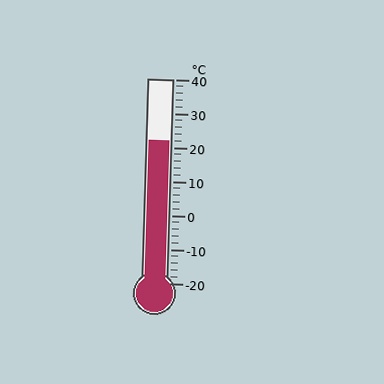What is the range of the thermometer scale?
The thermometer scale ranges from -20°C to 40°C.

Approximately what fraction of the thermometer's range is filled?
The thermometer is filled to approximately 70% of its range.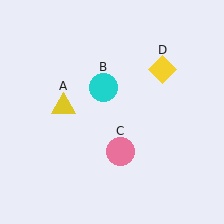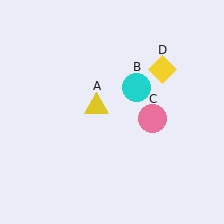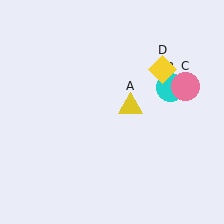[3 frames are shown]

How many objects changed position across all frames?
3 objects changed position: yellow triangle (object A), cyan circle (object B), pink circle (object C).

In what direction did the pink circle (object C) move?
The pink circle (object C) moved up and to the right.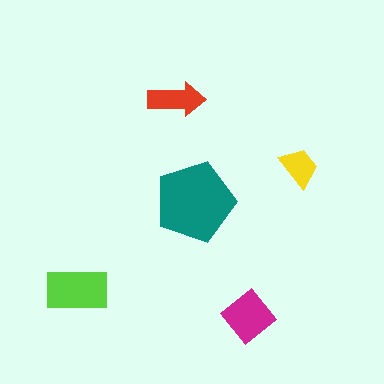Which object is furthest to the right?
The yellow trapezoid is rightmost.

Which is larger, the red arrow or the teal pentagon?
The teal pentagon.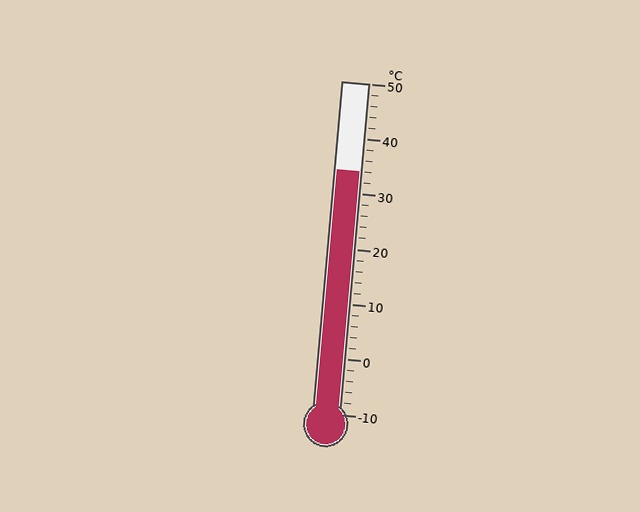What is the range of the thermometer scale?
The thermometer scale ranges from -10°C to 50°C.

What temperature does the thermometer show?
The thermometer shows approximately 34°C.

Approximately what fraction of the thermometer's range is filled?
The thermometer is filled to approximately 75% of its range.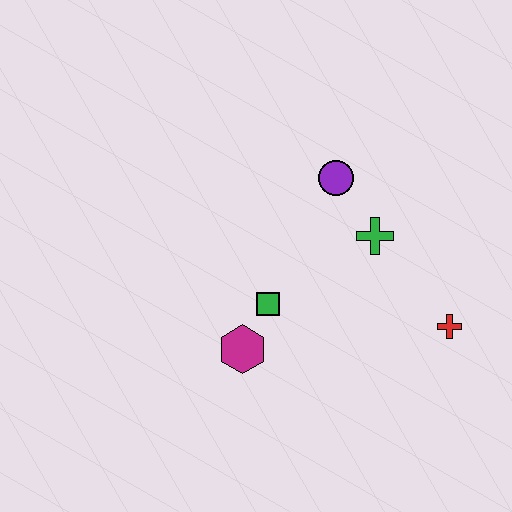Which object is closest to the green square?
The magenta hexagon is closest to the green square.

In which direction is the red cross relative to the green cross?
The red cross is below the green cross.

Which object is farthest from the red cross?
The magenta hexagon is farthest from the red cross.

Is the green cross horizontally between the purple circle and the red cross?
Yes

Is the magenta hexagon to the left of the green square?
Yes